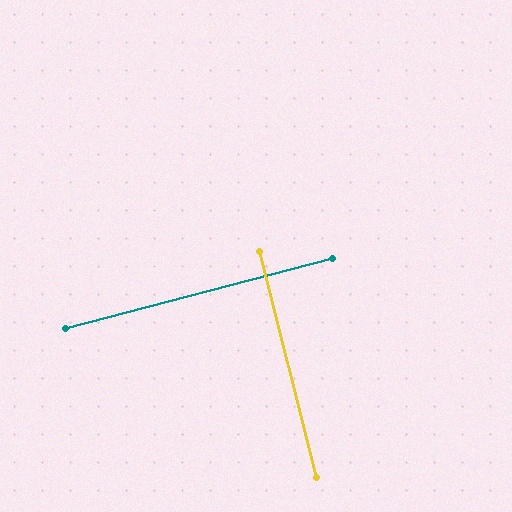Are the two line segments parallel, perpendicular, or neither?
Perpendicular — they meet at approximately 89°.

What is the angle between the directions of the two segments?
Approximately 89 degrees.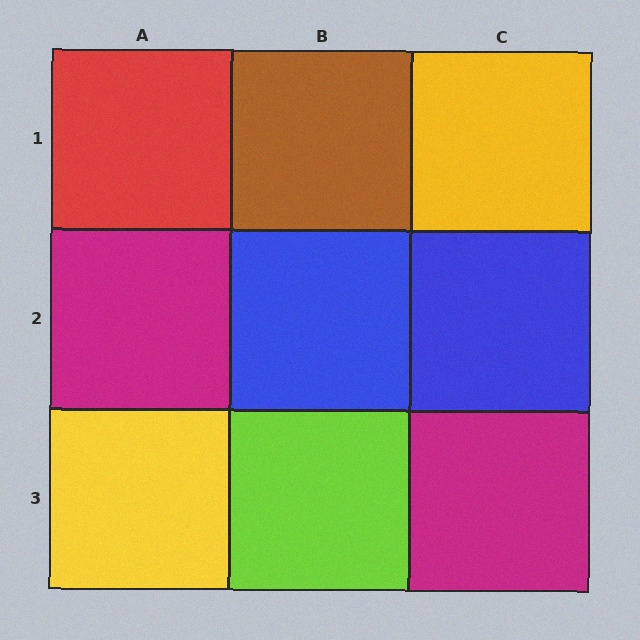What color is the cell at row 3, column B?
Lime.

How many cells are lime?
1 cell is lime.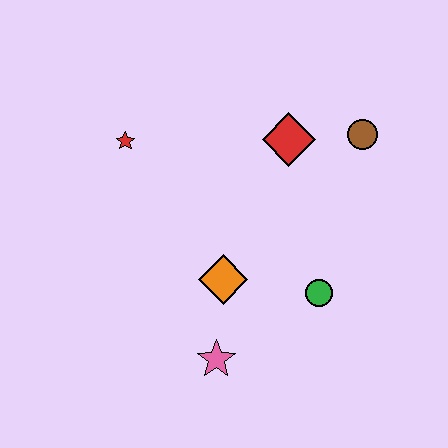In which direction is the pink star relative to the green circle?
The pink star is to the left of the green circle.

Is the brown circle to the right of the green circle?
Yes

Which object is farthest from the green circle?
The red star is farthest from the green circle.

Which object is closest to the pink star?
The orange diamond is closest to the pink star.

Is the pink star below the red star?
Yes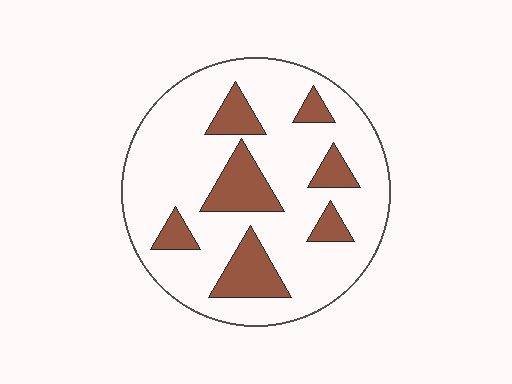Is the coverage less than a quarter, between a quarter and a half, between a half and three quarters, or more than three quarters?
Less than a quarter.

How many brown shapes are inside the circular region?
7.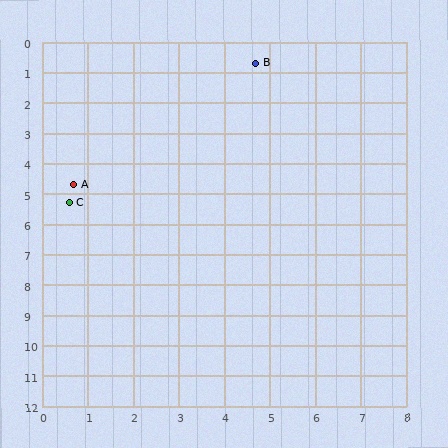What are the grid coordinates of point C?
Point C is at approximately (0.6, 5.3).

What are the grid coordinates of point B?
Point B is at approximately (4.7, 0.7).